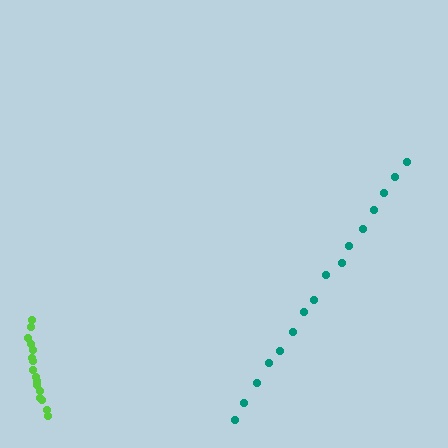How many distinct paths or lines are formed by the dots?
There are 2 distinct paths.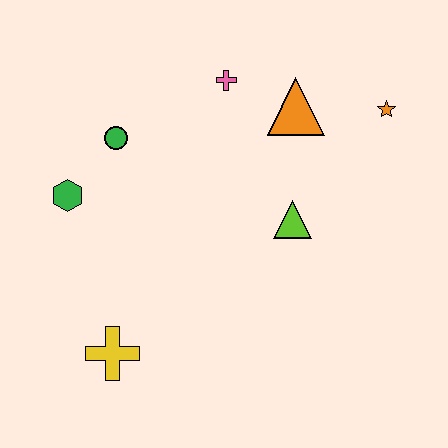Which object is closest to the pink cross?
The orange triangle is closest to the pink cross.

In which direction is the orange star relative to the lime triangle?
The orange star is above the lime triangle.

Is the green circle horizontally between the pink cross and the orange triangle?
No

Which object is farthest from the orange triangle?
The yellow cross is farthest from the orange triangle.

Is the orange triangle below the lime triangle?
No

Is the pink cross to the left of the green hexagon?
No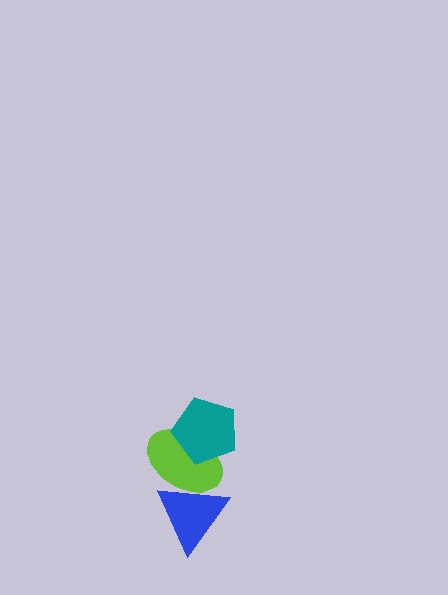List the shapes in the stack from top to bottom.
From top to bottom: the teal pentagon, the lime ellipse, the blue triangle.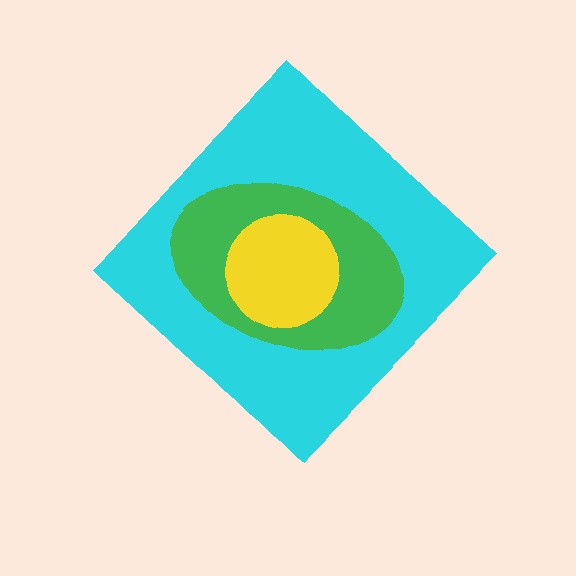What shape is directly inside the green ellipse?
The yellow circle.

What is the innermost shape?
The yellow circle.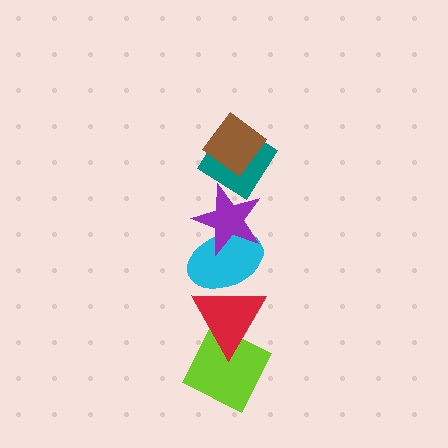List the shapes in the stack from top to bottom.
From top to bottom: the brown diamond, the teal diamond, the purple star, the cyan ellipse, the red triangle, the lime diamond.